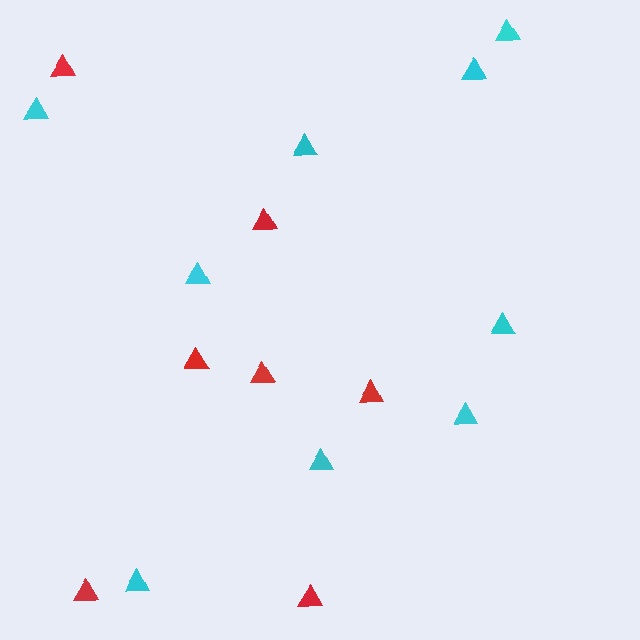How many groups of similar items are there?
There are 2 groups: one group of red triangles (7) and one group of cyan triangles (9).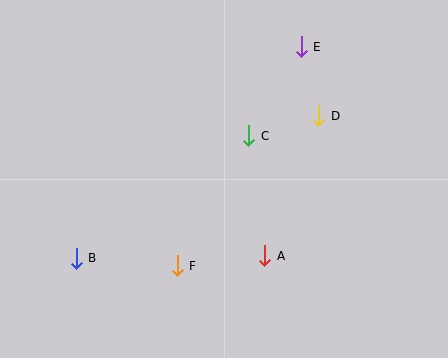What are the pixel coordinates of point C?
Point C is at (249, 136).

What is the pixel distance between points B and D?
The distance between B and D is 281 pixels.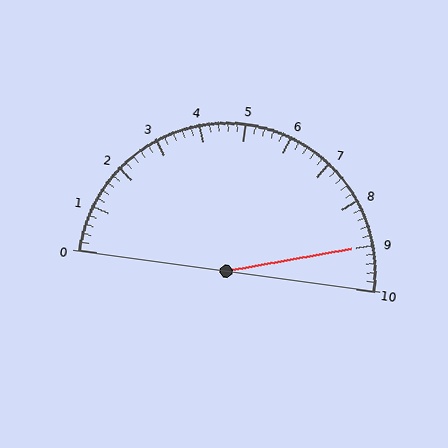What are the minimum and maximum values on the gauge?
The gauge ranges from 0 to 10.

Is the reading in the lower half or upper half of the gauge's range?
The reading is in the upper half of the range (0 to 10).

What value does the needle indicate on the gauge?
The needle indicates approximately 9.0.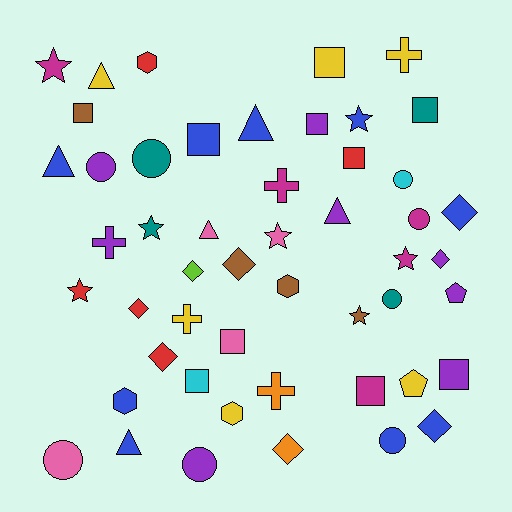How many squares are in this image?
There are 10 squares.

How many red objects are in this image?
There are 5 red objects.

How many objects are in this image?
There are 50 objects.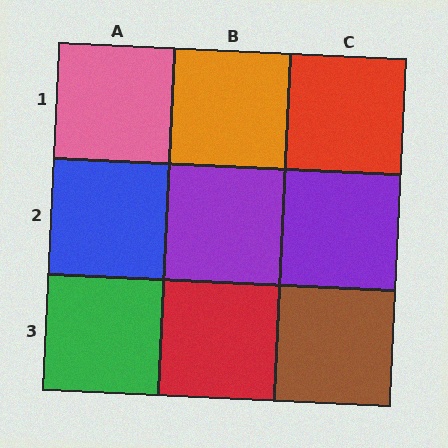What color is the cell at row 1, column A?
Pink.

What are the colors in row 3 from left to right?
Green, red, brown.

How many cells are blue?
1 cell is blue.